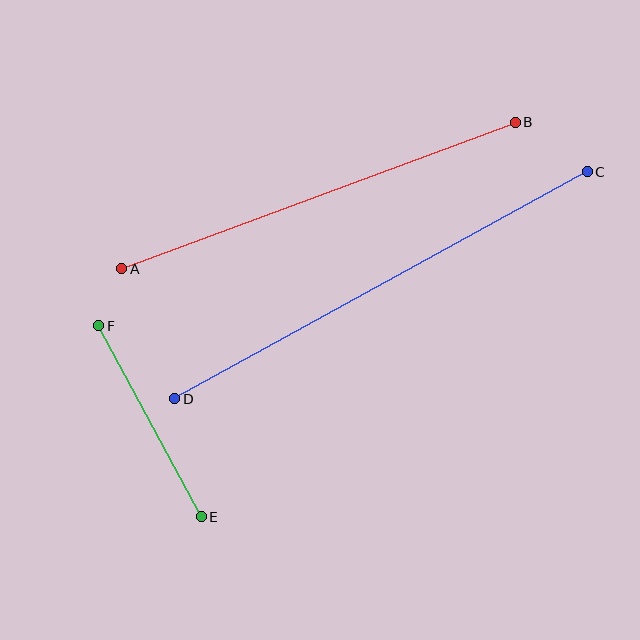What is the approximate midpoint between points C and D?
The midpoint is at approximately (381, 285) pixels.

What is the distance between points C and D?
The distance is approximately 471 pixels.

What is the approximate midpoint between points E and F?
The midpoint is at approximately (150, 421) pixels.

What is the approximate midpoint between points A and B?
The midpoint is at approximately (318, 196) pixels.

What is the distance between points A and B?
The distance is approximately 420 pixels.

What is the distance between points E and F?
The distance is approximately 217 pixels.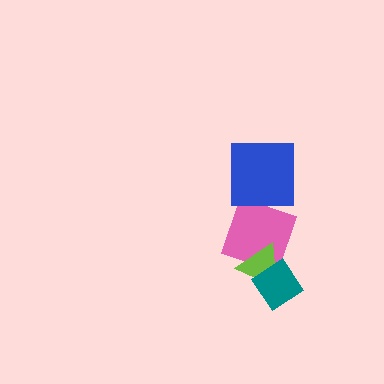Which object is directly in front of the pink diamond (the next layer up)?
The lime triangle is directly in front of the pink diamond.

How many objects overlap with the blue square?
1 object overlaps with the blue square.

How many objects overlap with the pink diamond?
3 objects overlap with the pink diamond.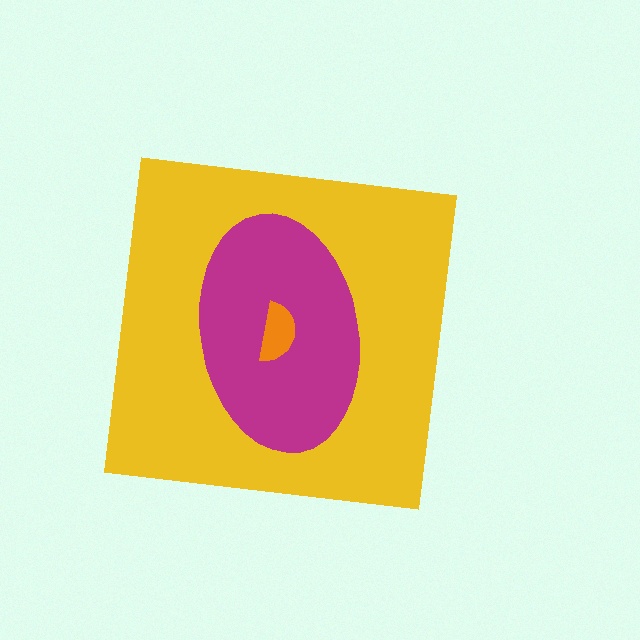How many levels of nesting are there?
3.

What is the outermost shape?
The yellow square.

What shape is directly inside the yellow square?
The magenta ellipse.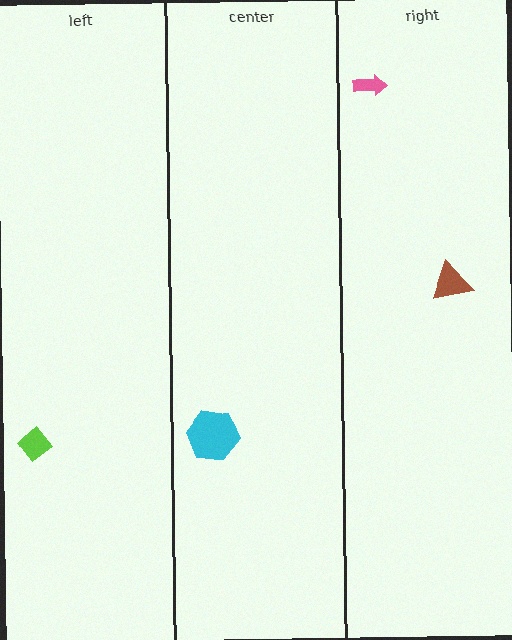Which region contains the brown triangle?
The right region.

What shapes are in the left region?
The lime diamond.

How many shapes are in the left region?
1.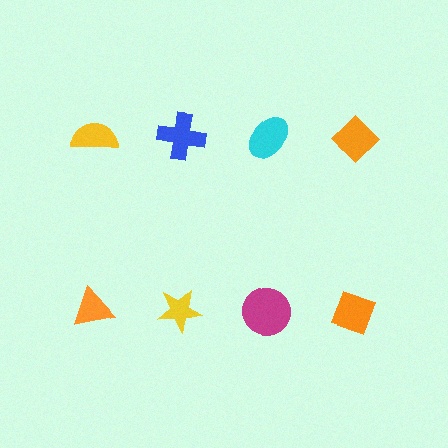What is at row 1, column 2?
A blue cross.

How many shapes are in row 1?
4 shapes.